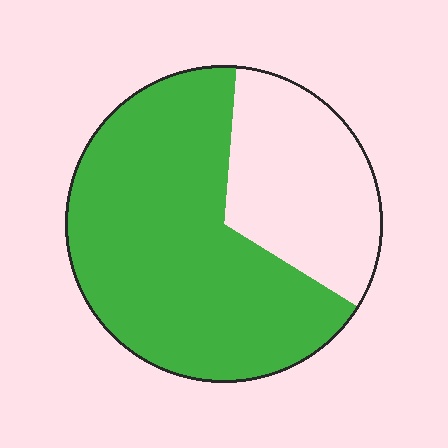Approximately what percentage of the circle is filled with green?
Approximately 70%.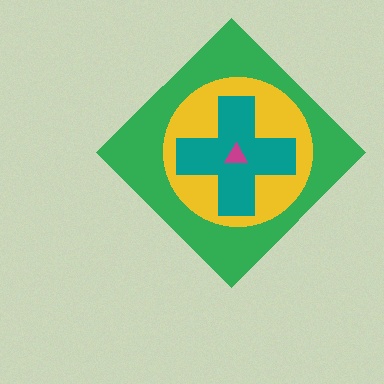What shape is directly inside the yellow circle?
The teal cross.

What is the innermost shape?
The magenta triangle.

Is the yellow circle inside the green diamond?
Yes.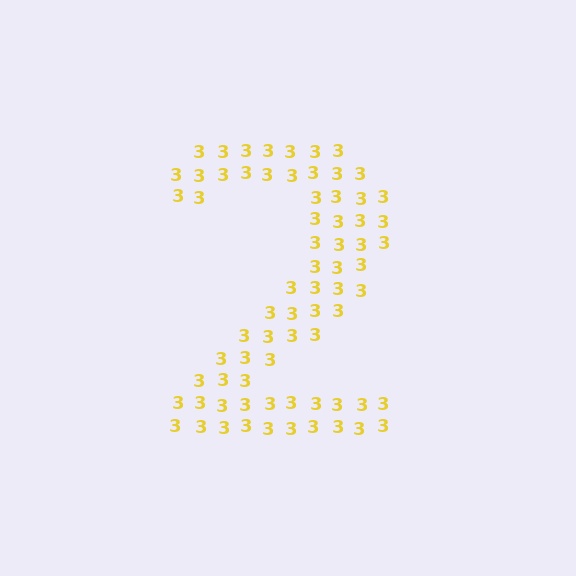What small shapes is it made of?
It is made of small digit 3's.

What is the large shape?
The large shape is the digit 2.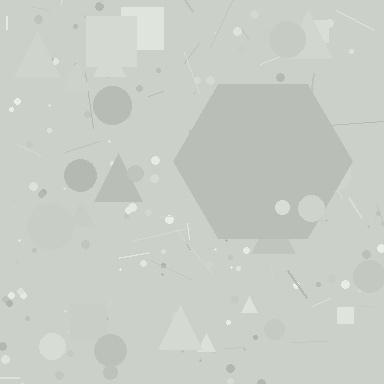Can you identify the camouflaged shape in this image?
The camouflaged shape is a hexagon.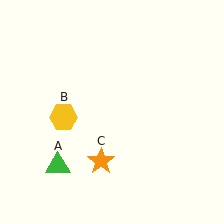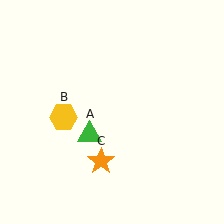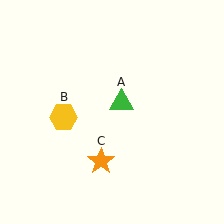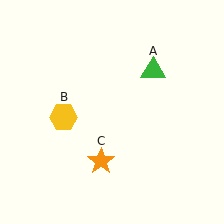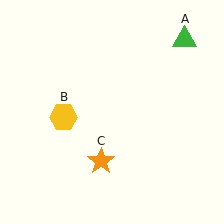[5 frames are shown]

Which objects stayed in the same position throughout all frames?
Yellow hexagon (object B) and orange star (object C) remained stationary.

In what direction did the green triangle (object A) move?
The green triangle (object A) moved up and to the right.